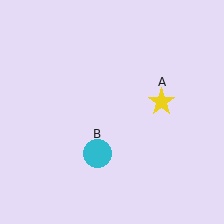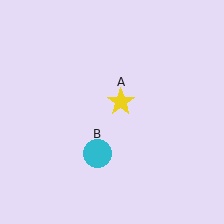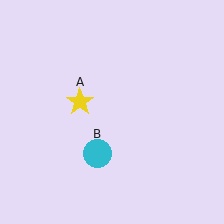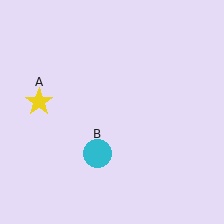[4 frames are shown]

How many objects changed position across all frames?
1 object changed position: yellow star (object A).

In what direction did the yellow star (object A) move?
The yellow star (object A) moved left.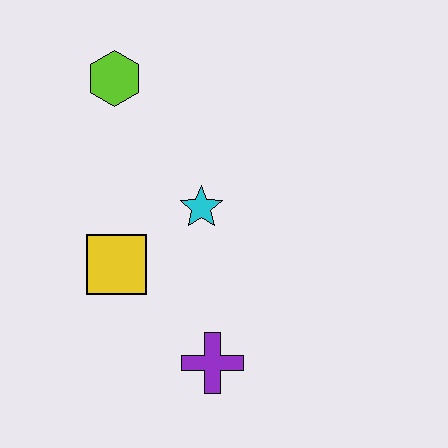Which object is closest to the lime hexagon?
The cyan star is closest to the lime hexagon.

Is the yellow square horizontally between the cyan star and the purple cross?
No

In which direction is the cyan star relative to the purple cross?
The cyan star is above the purple cross.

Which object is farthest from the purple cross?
The lime hexagon is farthest from the purple cross.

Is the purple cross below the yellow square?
Yes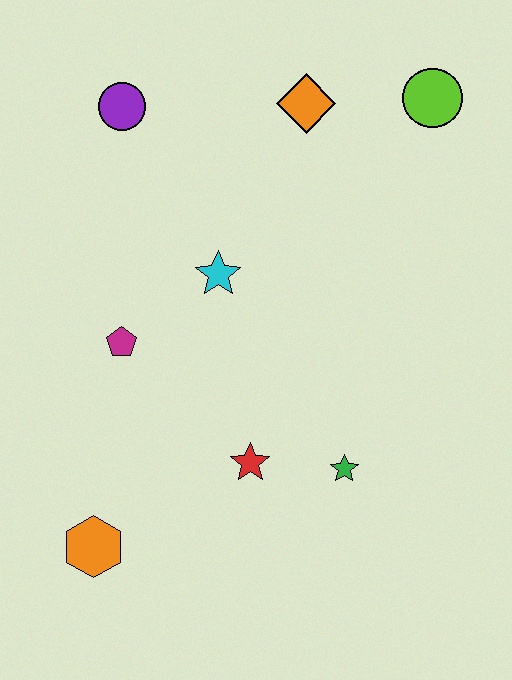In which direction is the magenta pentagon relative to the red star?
The magenta pentagon is to the left of the red star.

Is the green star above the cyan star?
No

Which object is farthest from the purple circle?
The orange hexagon is farthest from the purple circle.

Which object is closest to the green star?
The red star is closest to the green star.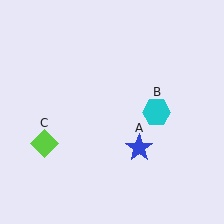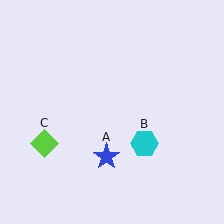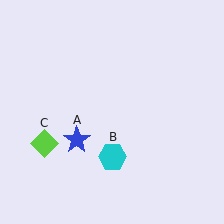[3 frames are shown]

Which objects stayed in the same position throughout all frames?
Lime diamond (object C) remained stationary.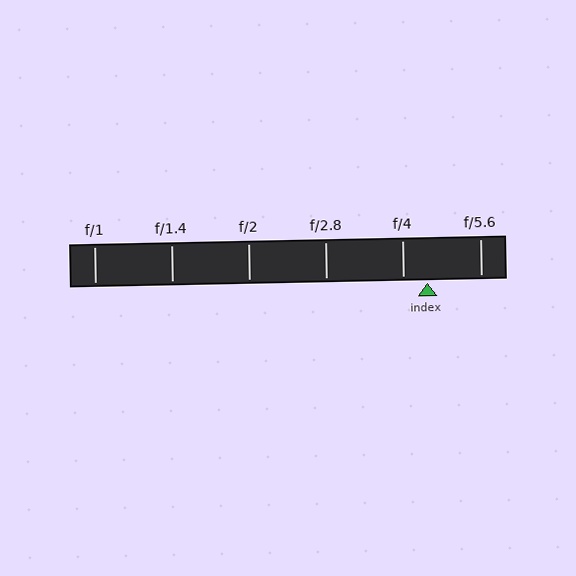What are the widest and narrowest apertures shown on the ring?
The widest aperture shown is f/1 and the narrowest is f/5.6.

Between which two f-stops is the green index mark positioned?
The index mark is between f/4 and f/5.6.